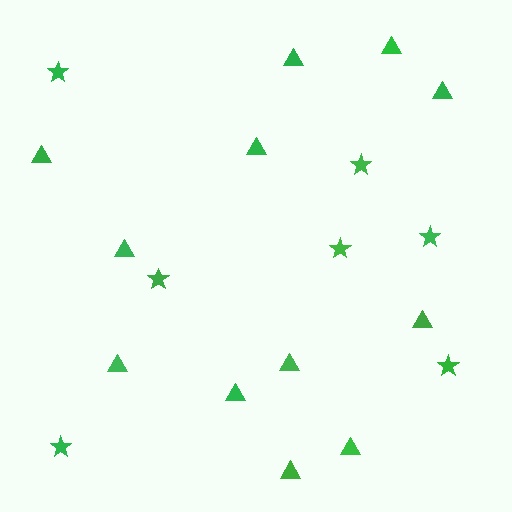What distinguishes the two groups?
There are 2 groups: one group of triangles (12) and one group of stars (7).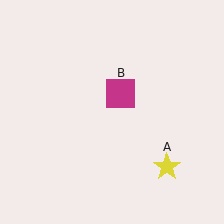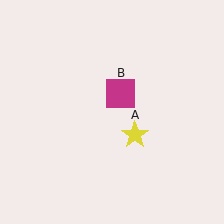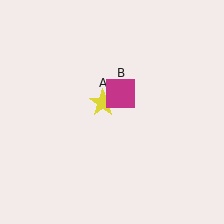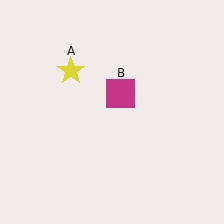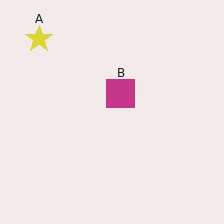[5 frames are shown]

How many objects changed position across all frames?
1 object changed position: yellow star (object A).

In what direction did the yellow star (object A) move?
The yellow star (object A) moved up and to the left.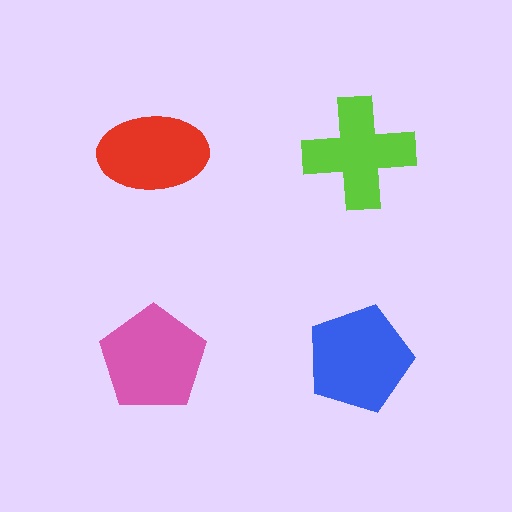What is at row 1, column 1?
A red ellipse.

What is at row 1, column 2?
A lime cross.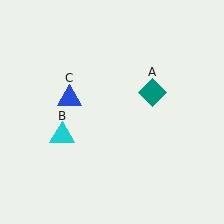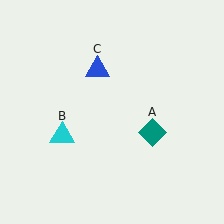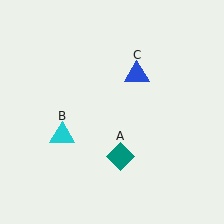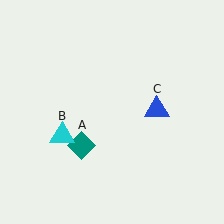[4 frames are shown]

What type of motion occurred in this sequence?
The teal diamond (object A), blue triangle (object C) rotated clockwise around the center of the scene.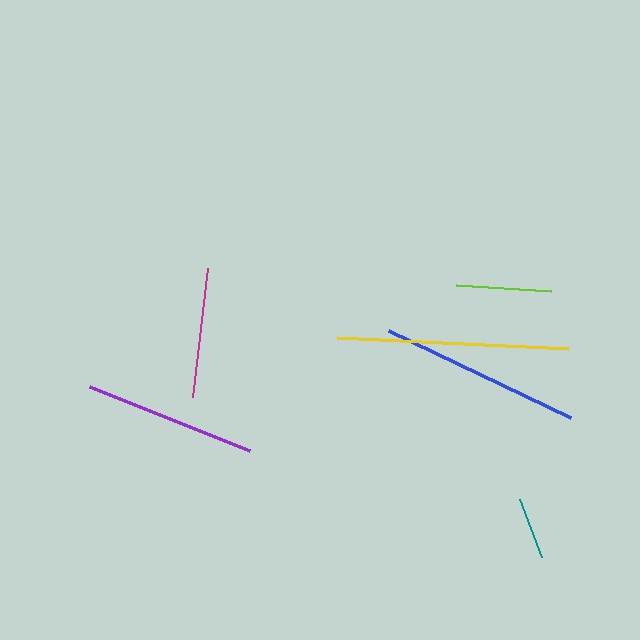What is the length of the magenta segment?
The magenta segment is approximately 130 pixels long.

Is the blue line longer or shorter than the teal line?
The blue line is longer than the teal line.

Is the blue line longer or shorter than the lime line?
The blue line is longer than the lime line.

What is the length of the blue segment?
The blue segment is approximately 202 pixels long.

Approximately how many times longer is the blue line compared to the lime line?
The blue line is approximately 2.1 times the length of the lime line.